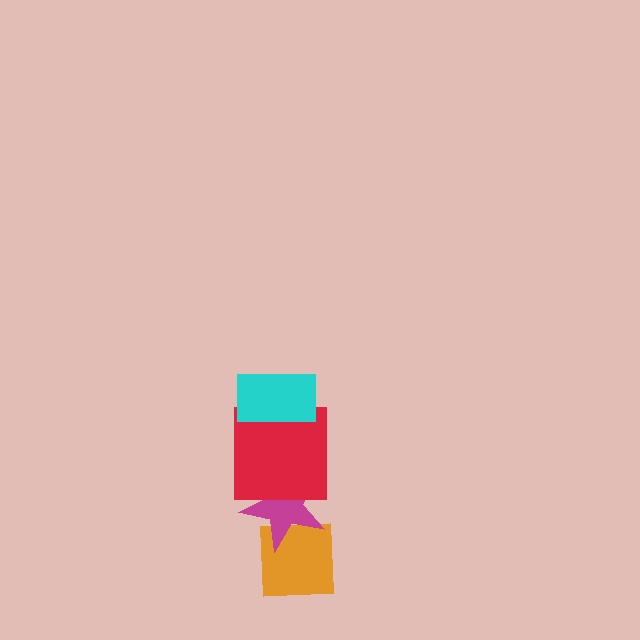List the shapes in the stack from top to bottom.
From top to bottom: the cyan rectangle, the red square, the magenta star, the orange square.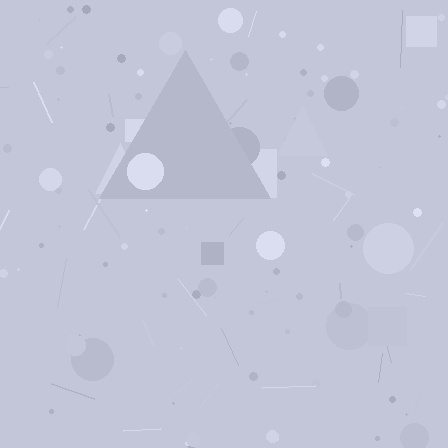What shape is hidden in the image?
A triangle is hidden in the image.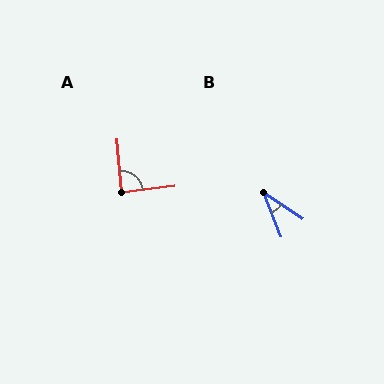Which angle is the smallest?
B, at approximately 35 degrees.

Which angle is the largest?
A, at approximately 88 degrees.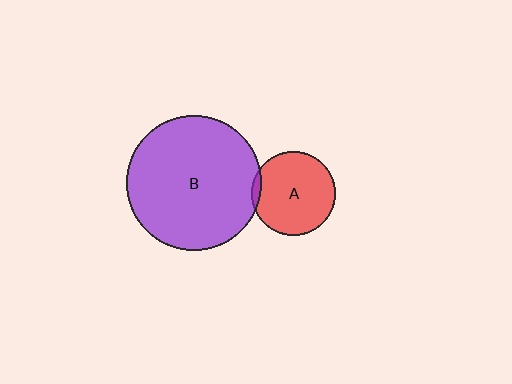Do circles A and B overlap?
Yes.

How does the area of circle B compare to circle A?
Approximately 2.6 times.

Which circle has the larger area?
Circle B (purple).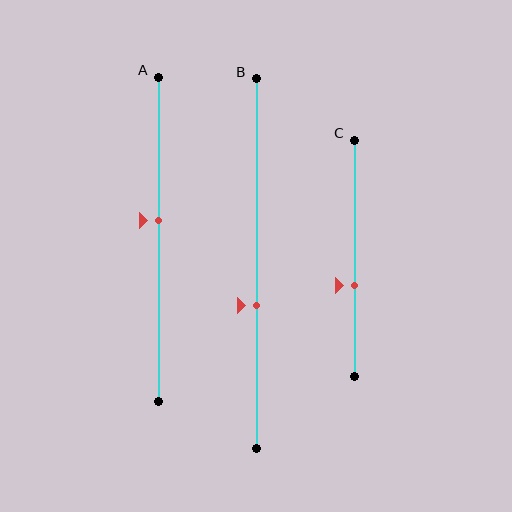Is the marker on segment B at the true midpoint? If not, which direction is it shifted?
No, the marker on segment B is shifted downward by about 11% of the segment length.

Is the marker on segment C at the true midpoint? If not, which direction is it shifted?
No, the marker on segment C is shifted downward by about 11% of the segment length.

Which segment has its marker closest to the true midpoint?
Segment A has its marker closest to the true midpoint.